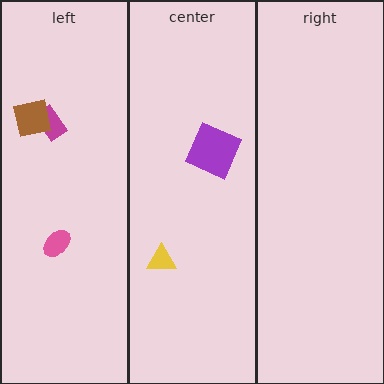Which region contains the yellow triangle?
The center region.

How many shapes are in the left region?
3.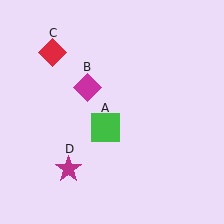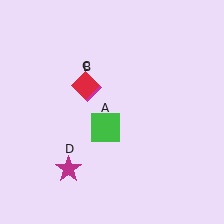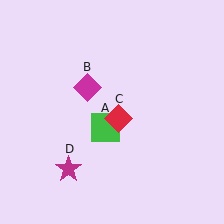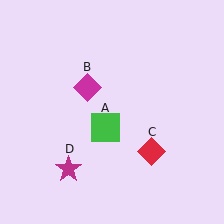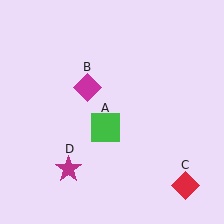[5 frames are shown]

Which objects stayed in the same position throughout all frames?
Green square (object A) and magenta diamond (object B) and magenta star (object D) remained stationary.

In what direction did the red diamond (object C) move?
The red diamond (object C) moved down and to the right.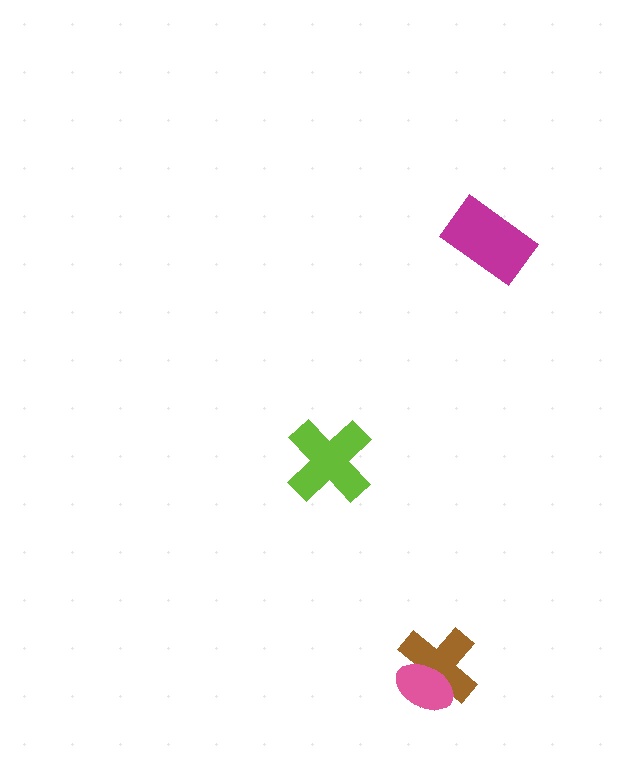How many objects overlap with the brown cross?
1 object overlaps with the brown cross.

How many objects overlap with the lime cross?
0 objects overlap with the lime cross.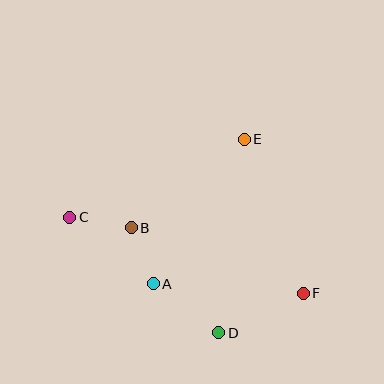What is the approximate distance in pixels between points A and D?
The distance between A and D is approximately 82 pixels.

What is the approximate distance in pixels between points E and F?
The distance between E and F is approximately 165 pixels.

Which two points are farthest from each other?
Points C and F are farthest from each other.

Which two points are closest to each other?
Points A and B are closest to each other.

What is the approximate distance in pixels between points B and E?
The distance between B and E is approximately 144 pixels.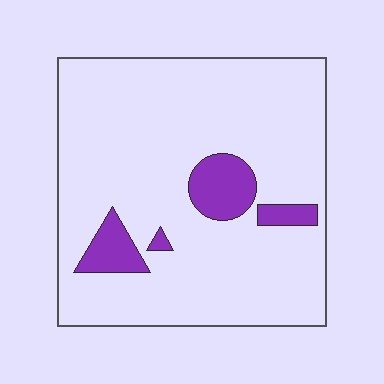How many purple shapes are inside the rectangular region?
4.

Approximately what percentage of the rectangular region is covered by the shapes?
Approximately 10%.